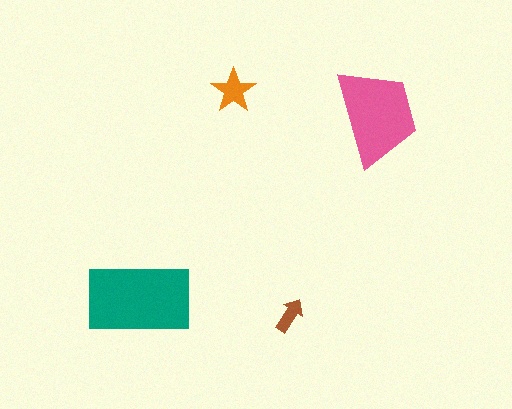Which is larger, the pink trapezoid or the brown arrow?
The pink trapezoid.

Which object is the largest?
The teal rectangle.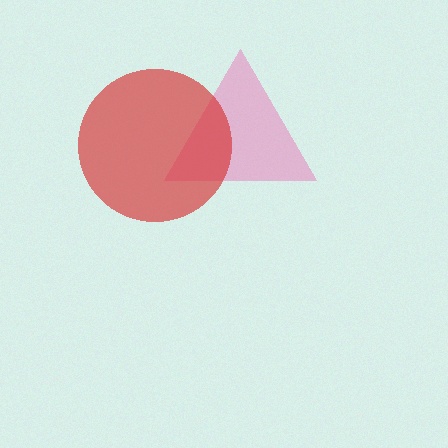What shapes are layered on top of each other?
The layered shapes are: a pink triangle, a red circle.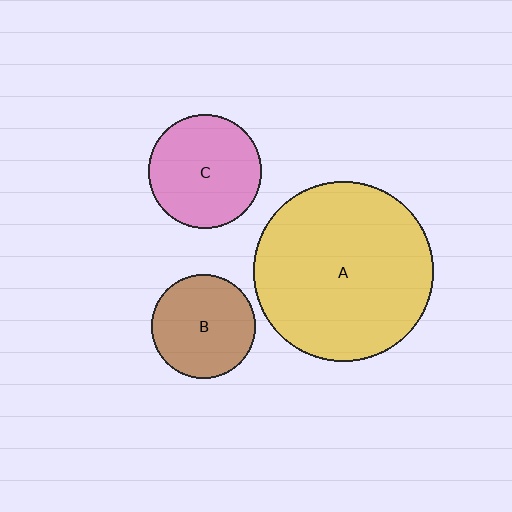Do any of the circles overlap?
No, none of the circles overlap.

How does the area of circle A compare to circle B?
Approximately 3.0 times.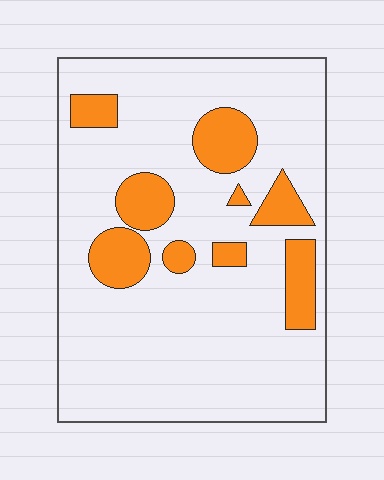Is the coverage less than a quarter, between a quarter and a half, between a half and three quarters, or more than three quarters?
Less than a quarter.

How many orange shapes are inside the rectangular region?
9.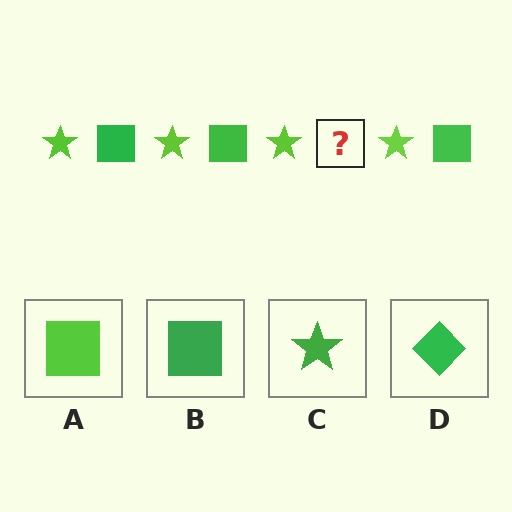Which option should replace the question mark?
Option B.